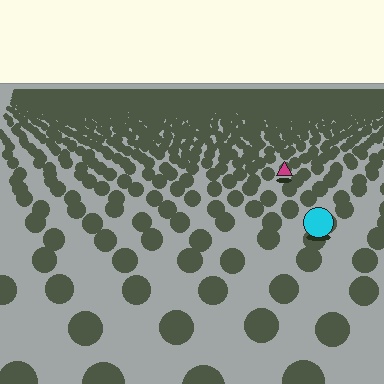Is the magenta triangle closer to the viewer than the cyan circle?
No. The cyan circle is closer — you can tell from the texture gradient: the ground texture is coarser near it.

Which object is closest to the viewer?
The cyan circle is closest. The texture marks near it are larger and more spread out.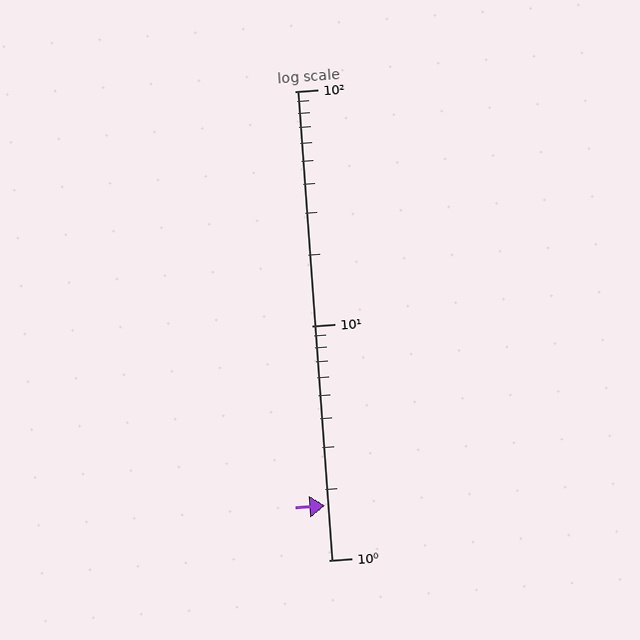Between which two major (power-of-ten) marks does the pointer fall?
The pointer is between 1 and 10.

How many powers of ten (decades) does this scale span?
The scale spans 2 decades, from 1 to 100.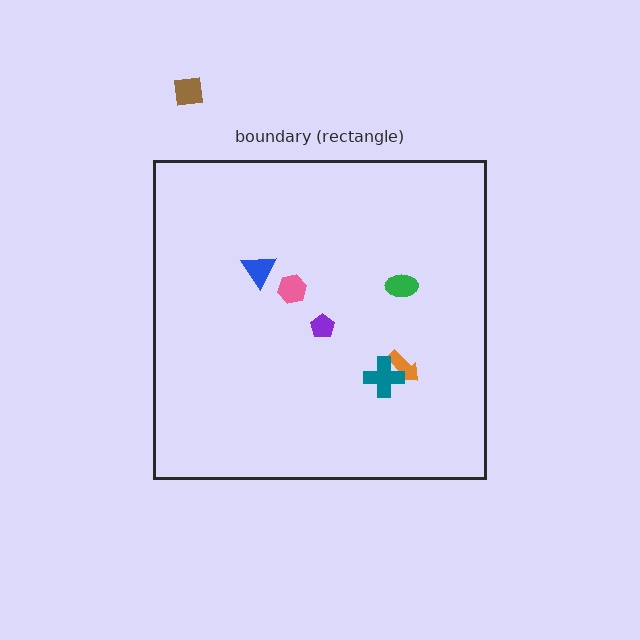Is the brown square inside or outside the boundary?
Outside.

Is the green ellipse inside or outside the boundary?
Inside.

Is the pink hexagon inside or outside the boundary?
Inside.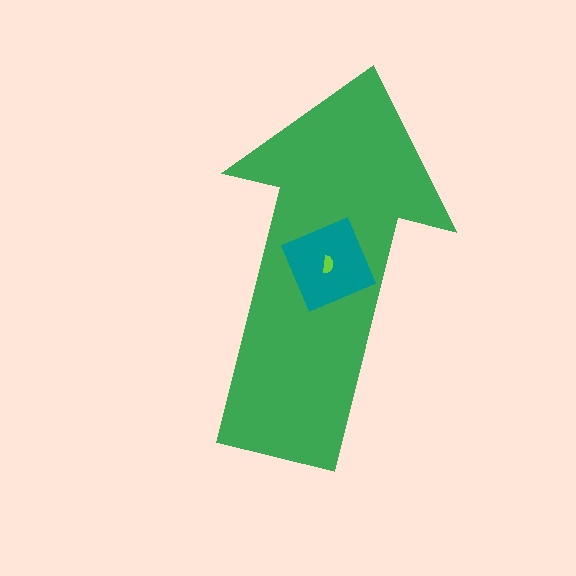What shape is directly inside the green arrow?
The teal square.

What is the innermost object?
The lime semicircle.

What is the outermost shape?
The green arrow.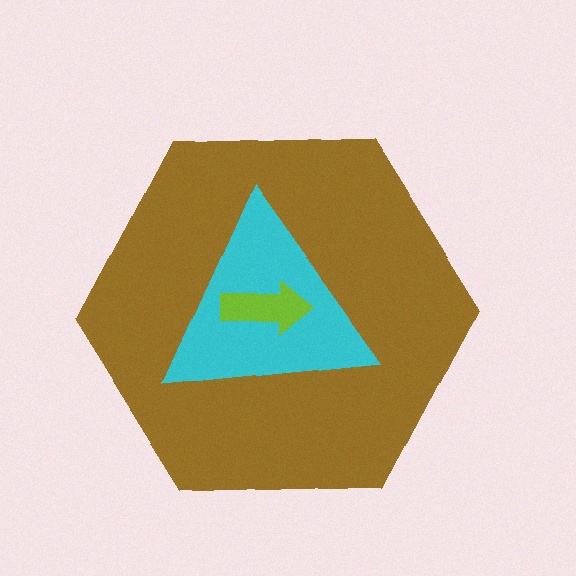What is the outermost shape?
The brown hexagon.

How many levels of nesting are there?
3.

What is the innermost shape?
The lime arrow.